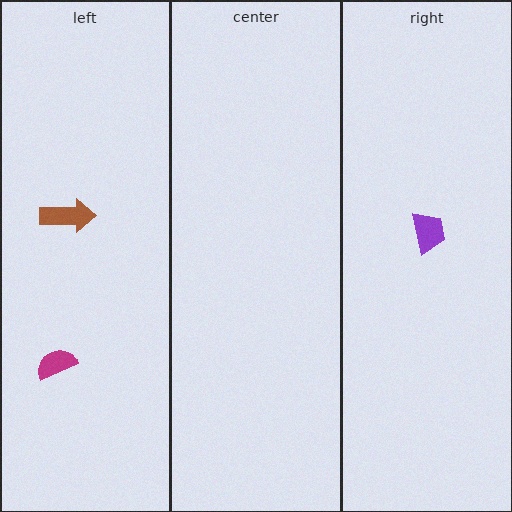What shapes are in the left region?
The brown arrow, the magenta semicircle.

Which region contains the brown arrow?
The left region.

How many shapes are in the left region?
2.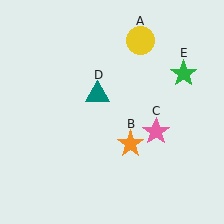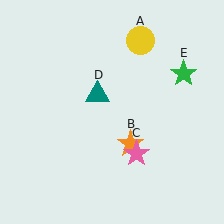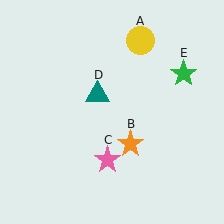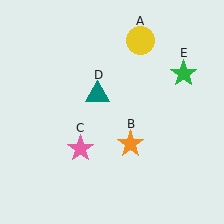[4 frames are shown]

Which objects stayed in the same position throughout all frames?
Yellow circle (object A) and orange star (object B) and teal triangle (object D) and green star (object E) remained stationary.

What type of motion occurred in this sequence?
The pink star (object C) rotated clockwise around the center of the scene.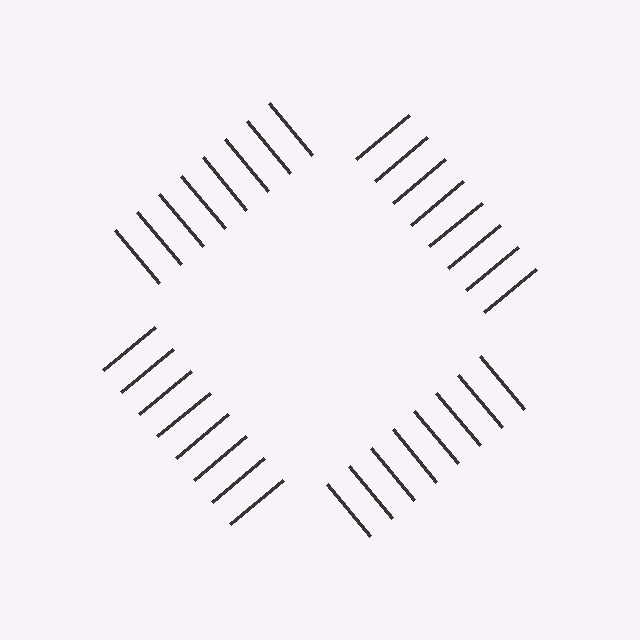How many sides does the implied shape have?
4 sides — the line-ends trace a square.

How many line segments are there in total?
32 — 8 along each of the 4 edges.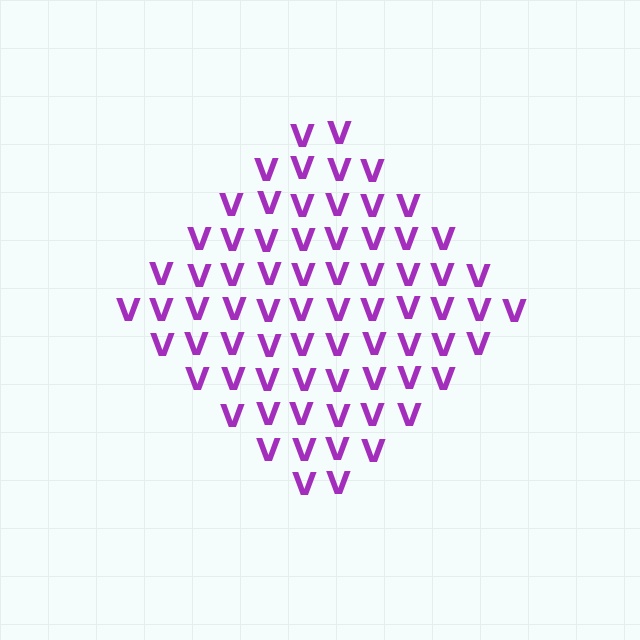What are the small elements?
The small elements are letter V's.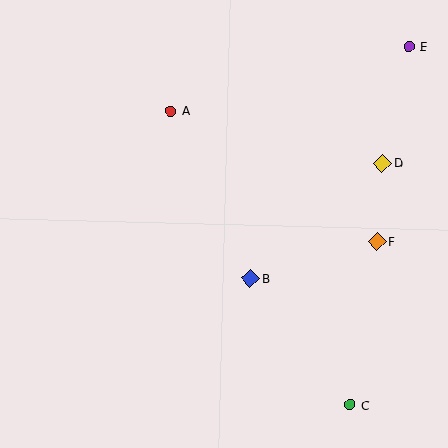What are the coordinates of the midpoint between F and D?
The midpoint between F and D is at (380, 202).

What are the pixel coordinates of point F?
Point F is at (377, 242).